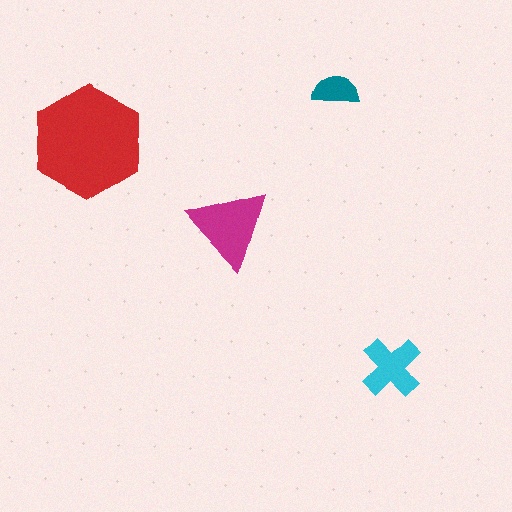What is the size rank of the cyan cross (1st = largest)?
3rd.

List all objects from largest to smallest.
The red hexagon, the magenta triangle, the cyan cross, the teal semicircle.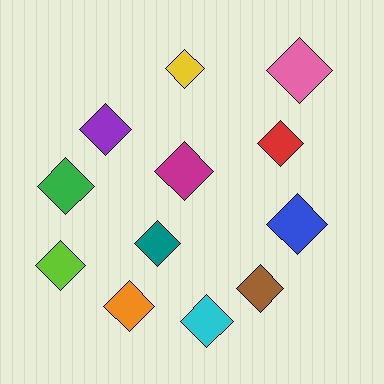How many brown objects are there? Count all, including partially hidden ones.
There is 1 brown object.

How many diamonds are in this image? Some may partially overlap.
There are 12 diamonds.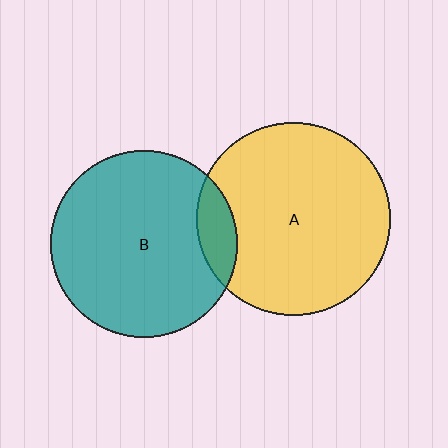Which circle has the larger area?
Circle A (yellow).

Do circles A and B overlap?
Yes.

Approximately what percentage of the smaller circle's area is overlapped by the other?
Approximately 10%.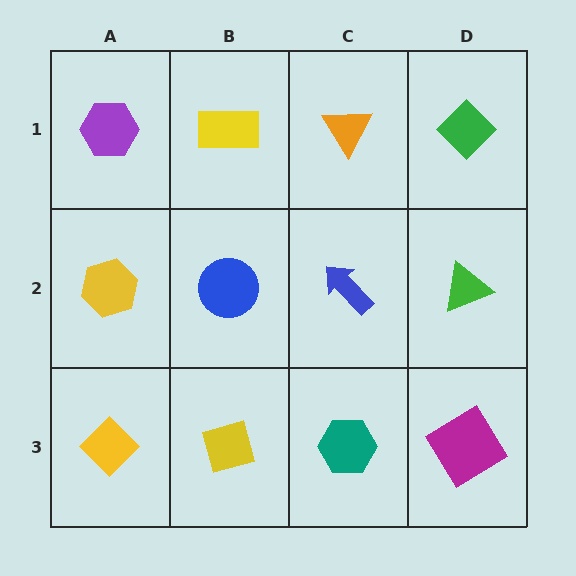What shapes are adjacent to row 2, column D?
A green diamond (row 1, column D), a magenta diamond (row 3, column D), a blue arrow (row 2, column C).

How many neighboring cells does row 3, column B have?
3.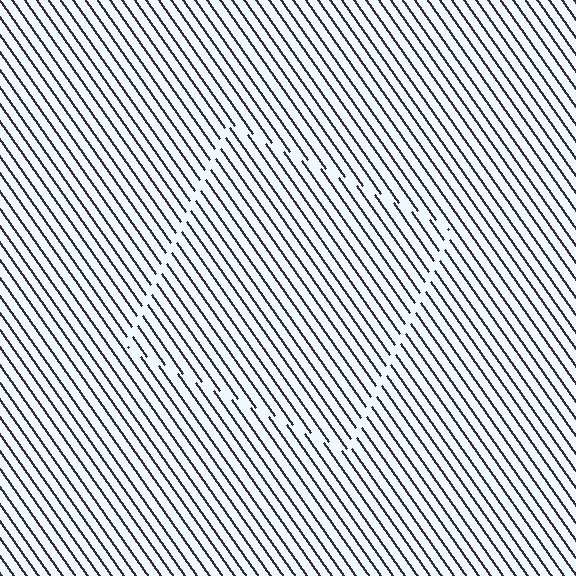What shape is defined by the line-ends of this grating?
An illusory square. The interior of the shape contains the same grating, shifted by half a period — the contour is defined by the phase discontinuity where line-ends from the inner and outer gratings abut.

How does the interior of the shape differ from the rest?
The interior of the shape contains the same grating, shifted by half a period — the contour is defined by the phase discontinuity where line-ends from the inner and outer gratings abut.